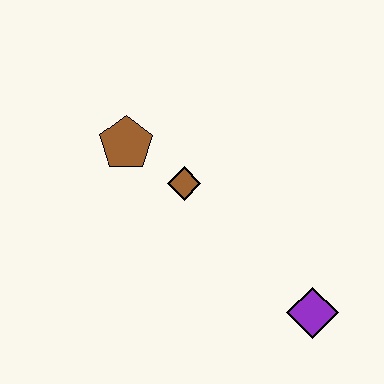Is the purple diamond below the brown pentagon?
Yes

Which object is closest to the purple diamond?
The brown diamond is closest to the purple diamond.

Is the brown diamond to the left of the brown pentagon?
No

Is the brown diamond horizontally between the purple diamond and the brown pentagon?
Yes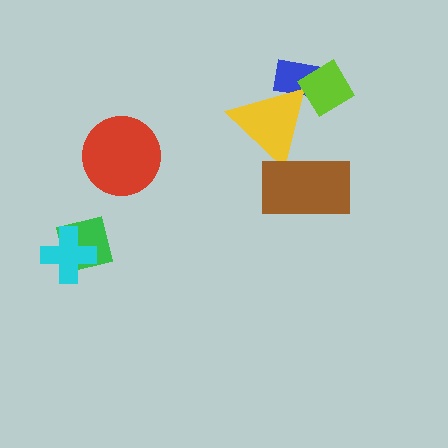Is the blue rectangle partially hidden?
Yes, it is partially covered by another shape.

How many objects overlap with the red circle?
0 objects overlap with the red circle.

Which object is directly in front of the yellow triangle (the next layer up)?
The lime diamond is directly in front of the yellow triangle.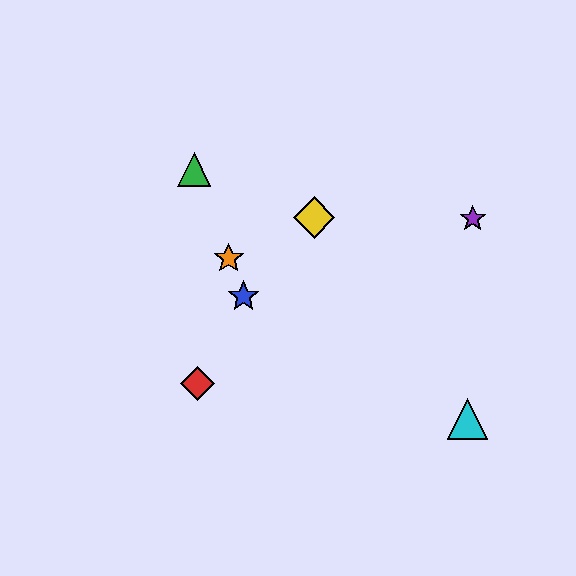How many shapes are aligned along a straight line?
3 shapes (the blue star, the green triangle, the orange star) are aligned along a straight line.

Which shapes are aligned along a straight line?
The blue star, the green triangle, the orange star are aligned along a straight line.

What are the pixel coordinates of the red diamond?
The red diamond is at (197, 384).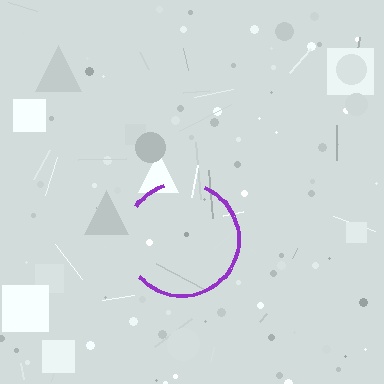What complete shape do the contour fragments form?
The contour fragments form a circle.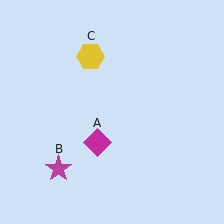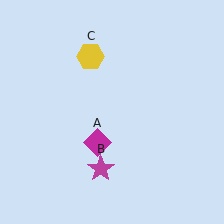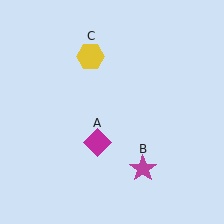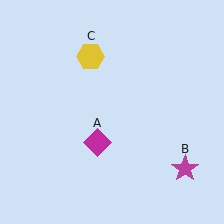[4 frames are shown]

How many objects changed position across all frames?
1 object changed position: magenta star (object B).